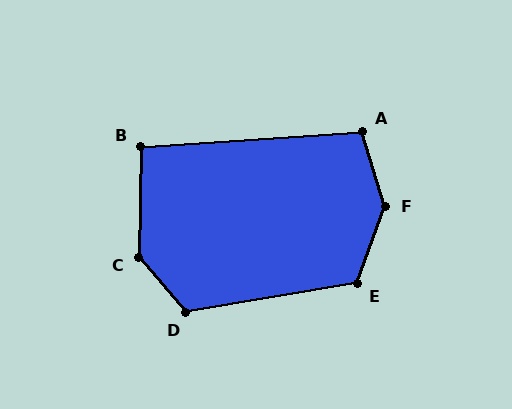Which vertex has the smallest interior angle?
B, at approximately 95 degrees.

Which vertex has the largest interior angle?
F, at approximately 144 degrees.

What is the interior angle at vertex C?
Approximately 138 degrees (obtuse).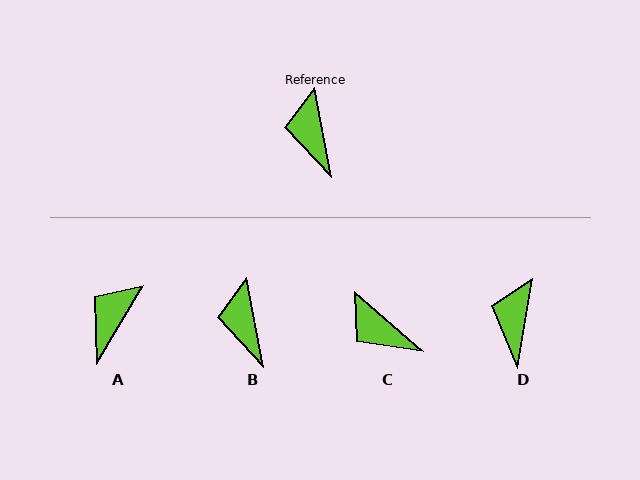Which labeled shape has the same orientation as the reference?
B.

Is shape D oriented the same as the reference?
No, it is off by about 20 degrees.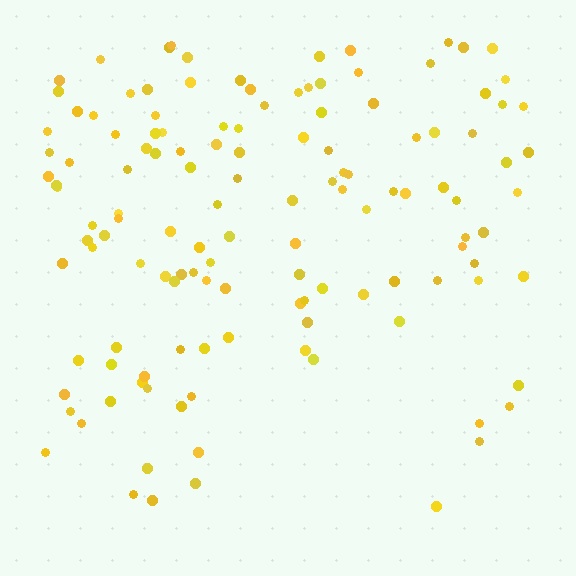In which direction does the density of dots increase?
From bottom to top, with the top side densest.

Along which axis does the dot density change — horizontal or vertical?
Vertical.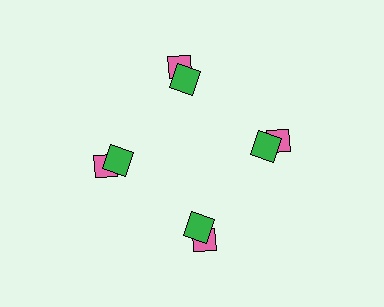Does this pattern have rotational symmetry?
Yes, this pattern has 4-fold rotational symmetry. It looks the same after rotating 90 degrees around the center.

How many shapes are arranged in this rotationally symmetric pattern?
There are 8 shapes, arranged in 4 groups of 2.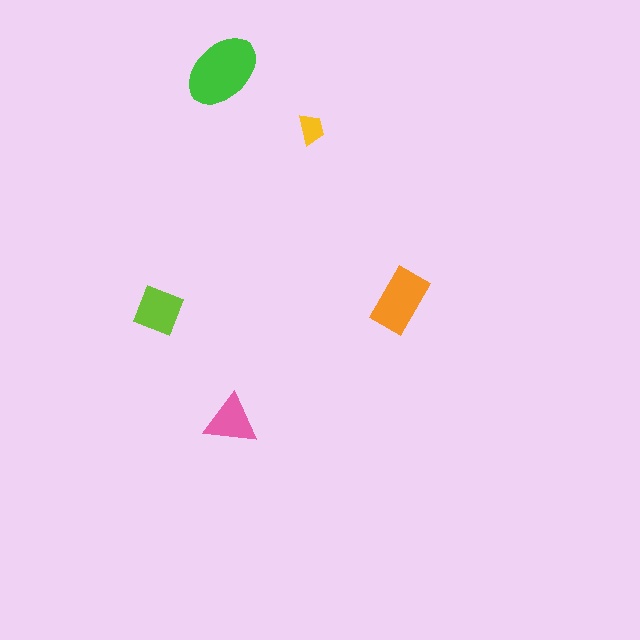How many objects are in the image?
There are 5 objects in the image.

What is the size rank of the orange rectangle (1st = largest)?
2nd.